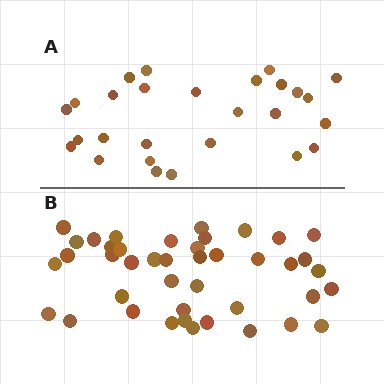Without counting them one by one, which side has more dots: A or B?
Region B (the bottom region) has more dots.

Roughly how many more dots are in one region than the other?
Region B has approximately 15 more dots than region A.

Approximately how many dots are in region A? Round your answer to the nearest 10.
About 30 dots. (The exact count is 27, which rounds to 30.)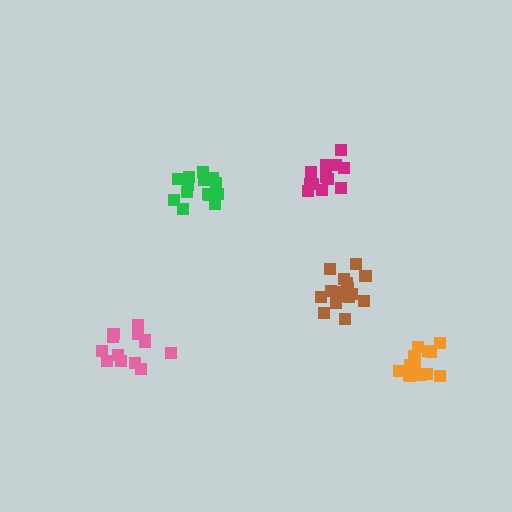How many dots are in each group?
Group 1: 15 dots, Group 2: 13 dots, Group 3: 12 dots, Group 4: 16 dots, Group 5: 16 dots (72 total).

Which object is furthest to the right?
The orange cluster is rightmost.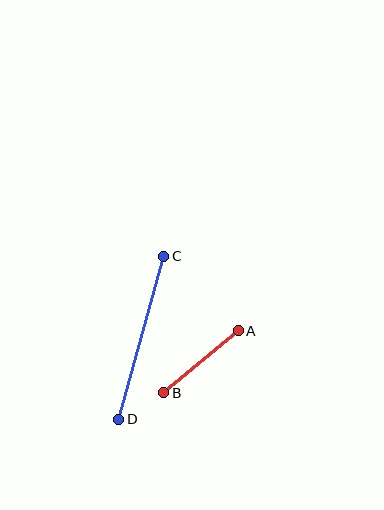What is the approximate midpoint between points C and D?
The midpoint is at approximately (141, 338) pixels.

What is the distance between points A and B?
The distance is approximately 97 pixels.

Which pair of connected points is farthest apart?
Points C and D are farthest apart.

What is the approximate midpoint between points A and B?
The midpoint is at approximately (201, 362) pixels.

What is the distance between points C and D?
The distance is approximately 169 pixels.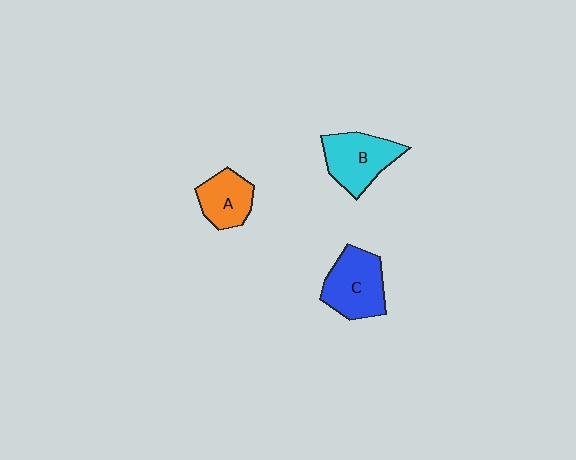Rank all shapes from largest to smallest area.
From largest to smallest: C (blue), B (cyan), A (orange).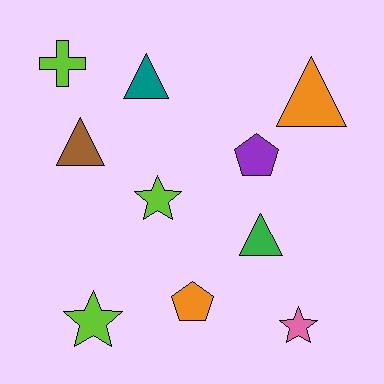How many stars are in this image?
There are 3 stars.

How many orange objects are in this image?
There are 2 orange objects.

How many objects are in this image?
There are 10 objects.